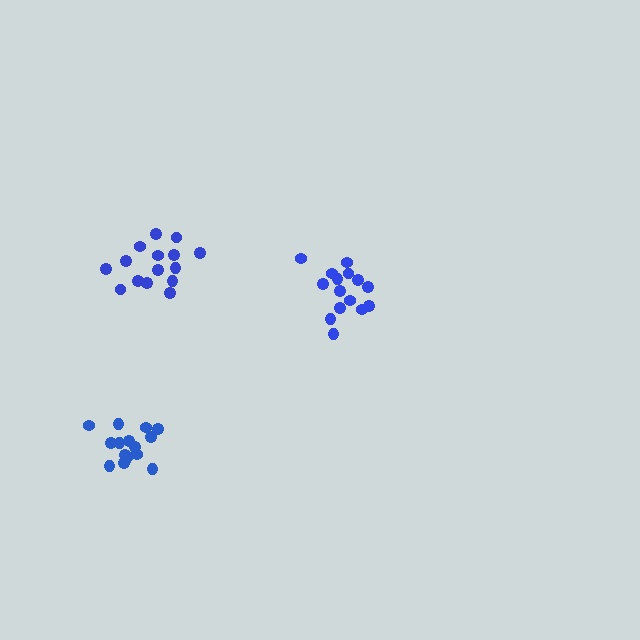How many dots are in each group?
Group 1: 15 dots, Group 2: 16 dots, Group 3: 15 dots (46 total).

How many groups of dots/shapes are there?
There are 3 groups.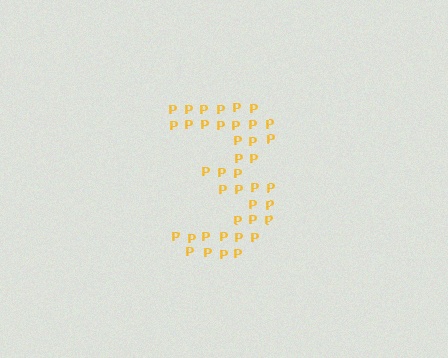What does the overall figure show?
The overall figure shows the digit 3.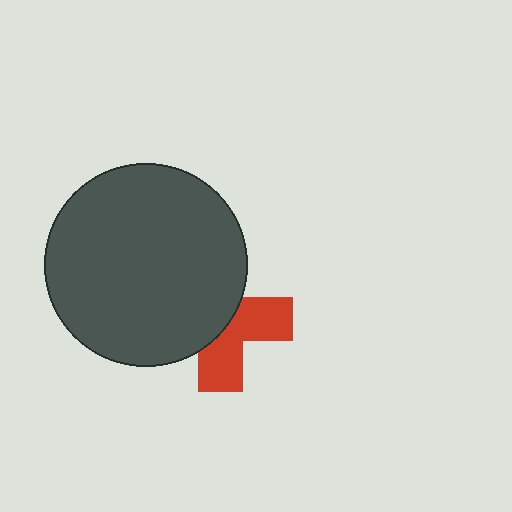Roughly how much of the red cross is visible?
A small part of it is visible (roughly 45%).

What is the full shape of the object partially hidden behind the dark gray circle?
The partially hidden object is a red cross.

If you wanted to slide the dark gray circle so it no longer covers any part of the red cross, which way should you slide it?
Slide it left — that is the most direct way to separate the two shapes.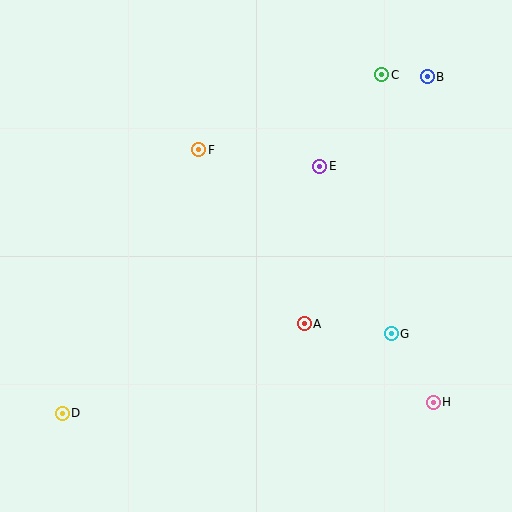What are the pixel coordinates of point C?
Point C is at (382, 75).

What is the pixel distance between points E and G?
The distance between E and G is 182 pixels.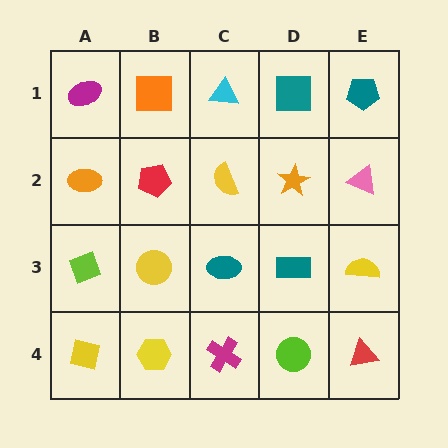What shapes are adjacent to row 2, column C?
A cyan triangle (row 1, column C), a teal ellipse (row 3, column C), a red pentagon (row 2, column B), an orange star (row 2, column D).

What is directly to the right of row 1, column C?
A teal square.